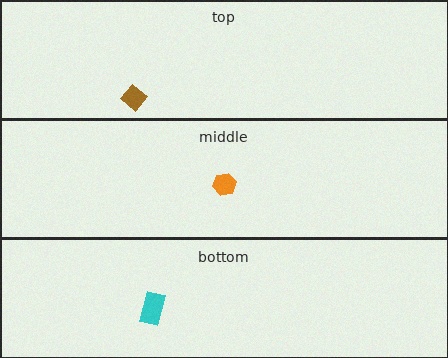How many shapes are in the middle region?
1.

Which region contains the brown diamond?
The top region.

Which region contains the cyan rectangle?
The bottom region.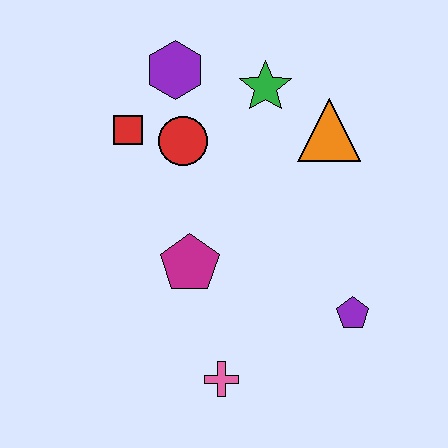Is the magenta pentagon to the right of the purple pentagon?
No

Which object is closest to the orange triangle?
The green star is closest to the orange triangle.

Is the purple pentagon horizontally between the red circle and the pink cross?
No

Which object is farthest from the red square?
The purple pentagon is farthest from the red square.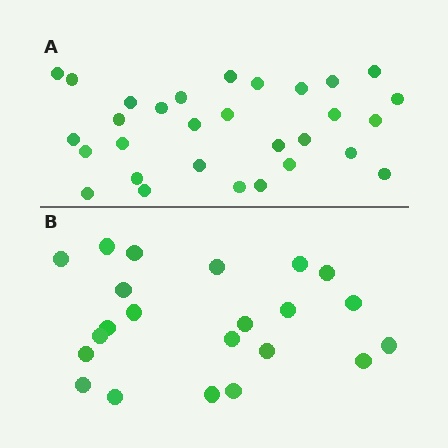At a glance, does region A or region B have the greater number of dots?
Region A (the top region) has more dots.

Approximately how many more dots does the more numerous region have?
Region A has roughly 8 or so more dots than region B.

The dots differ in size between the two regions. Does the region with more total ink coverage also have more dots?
No. Region B has more total ink coverage because its dots are larger, but region A actually contains more individual dots. Total area can be misleading — the number of items is what matters here.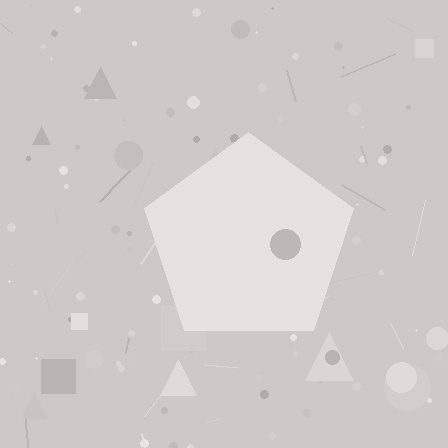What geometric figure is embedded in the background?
A pentagon is embedded in the background.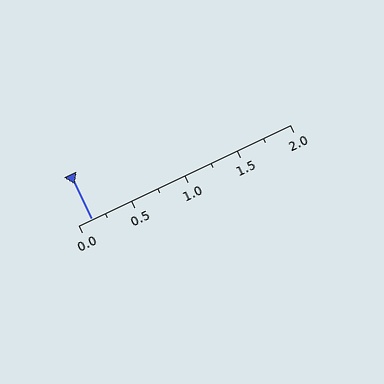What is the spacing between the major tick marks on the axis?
The major ticks are spaced 0.5 apart.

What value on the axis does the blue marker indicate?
The marker indicates approximately 0.12.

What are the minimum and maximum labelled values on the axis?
The axis runs from 0.0 to 2.0.